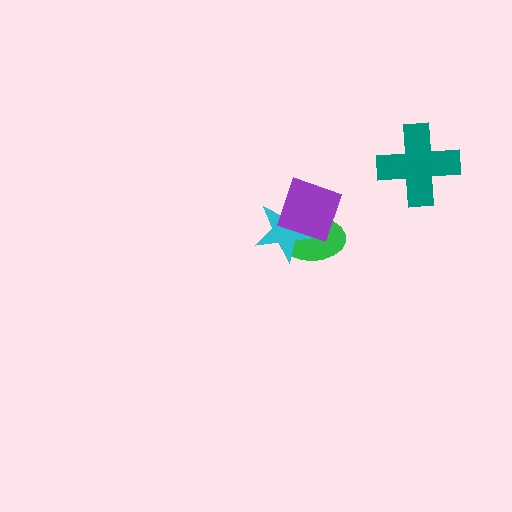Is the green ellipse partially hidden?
Yes, it is partially covered by another shape.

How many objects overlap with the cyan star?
2 objects overlap with the cyan star.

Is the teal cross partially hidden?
No, no other shape covers it.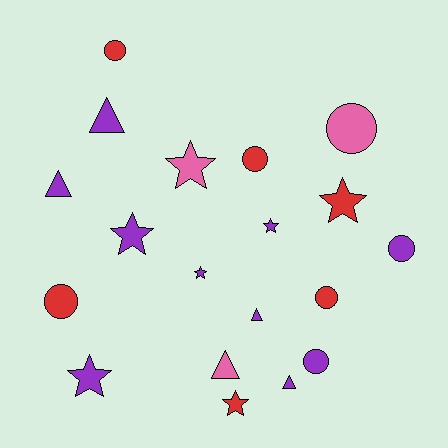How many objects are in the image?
There are 19 objects.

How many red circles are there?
There are 4 red circles.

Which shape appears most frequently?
Star, with 7 objects.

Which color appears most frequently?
Purple, with 10 objects.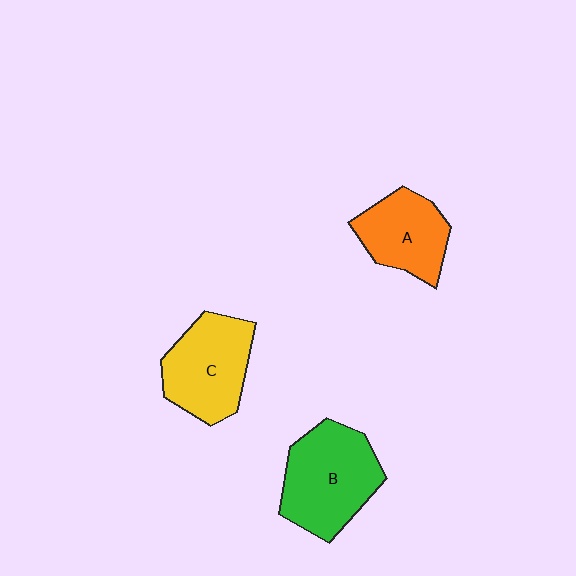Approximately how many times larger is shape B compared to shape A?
Approximately 1.4 times.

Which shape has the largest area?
Shape B (green).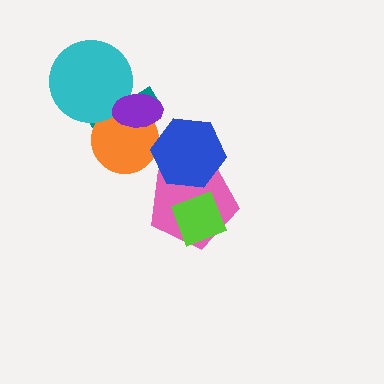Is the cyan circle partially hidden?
Yes, it is partially covered by another shape.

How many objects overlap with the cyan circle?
2 objects overlap with the cyan circle.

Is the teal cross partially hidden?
Yes, it is partially covered by another shape.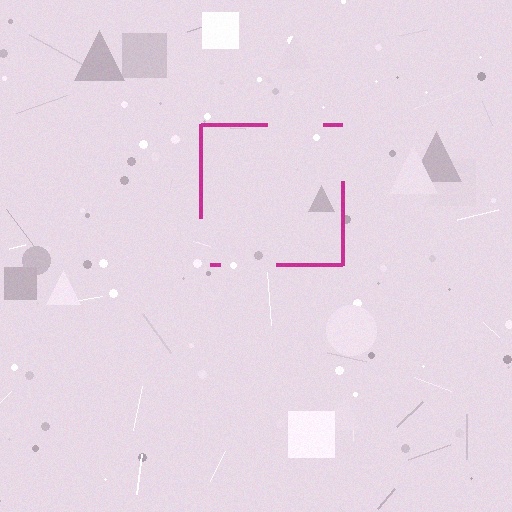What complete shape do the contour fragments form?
The contour fragments form a square.